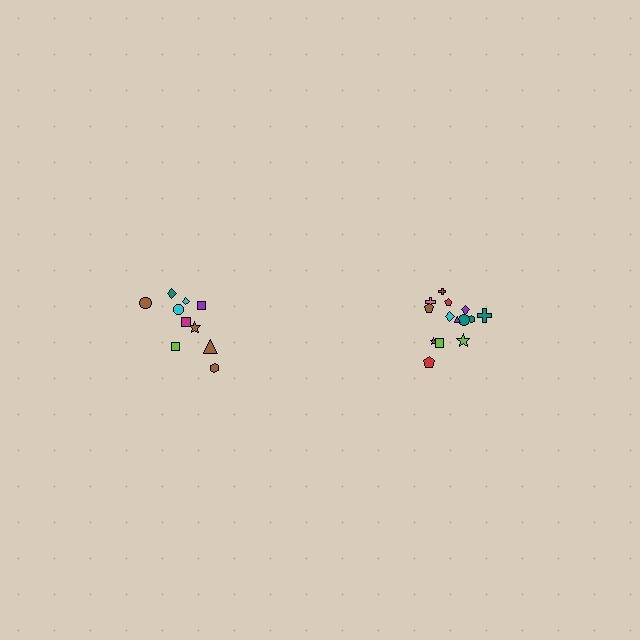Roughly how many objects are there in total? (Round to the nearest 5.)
Roughly 25 objects in total.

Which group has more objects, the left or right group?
The right group.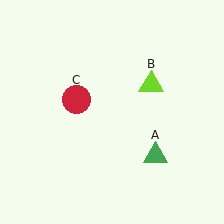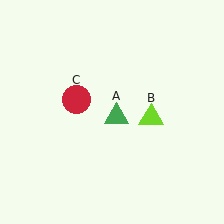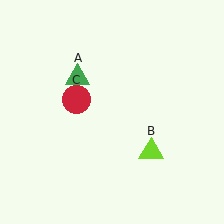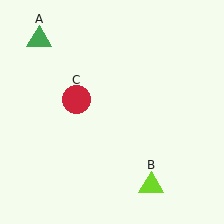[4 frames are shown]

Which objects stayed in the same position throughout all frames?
Red circle (object C) remained stationary.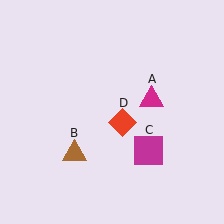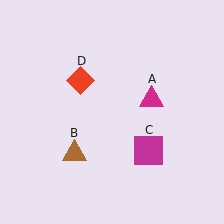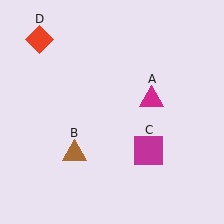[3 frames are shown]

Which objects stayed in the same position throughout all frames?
Magenta triangle (object A) and brown triangle (object B) and magenta square (object C) remained stationary.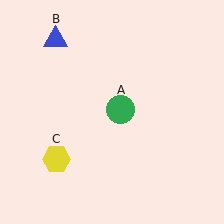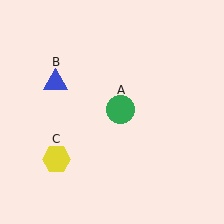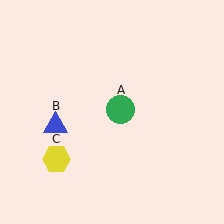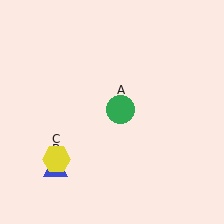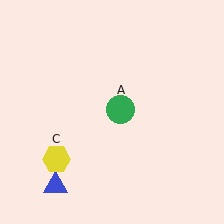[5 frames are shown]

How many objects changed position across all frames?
1 object changed position: blue triangle (object B).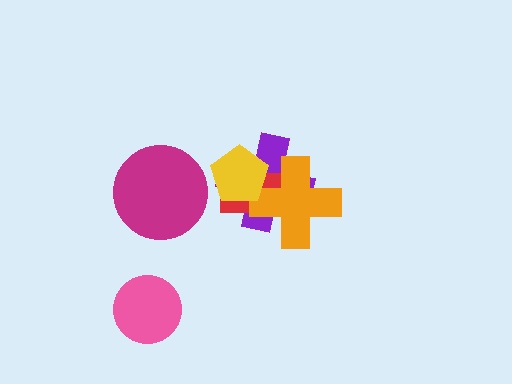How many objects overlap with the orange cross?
3 objects overlap with the orange cross.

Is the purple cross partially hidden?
Yes, it is partially covered by another shape.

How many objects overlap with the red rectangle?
3 objects overlap with the red rectangle.